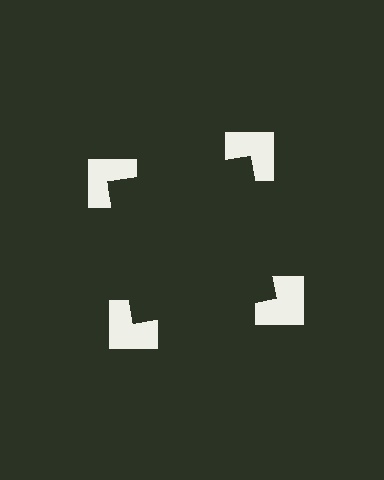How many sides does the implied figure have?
4 sides.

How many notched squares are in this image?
There are 4 — one at each vertex of the illusory square.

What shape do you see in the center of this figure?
An illusory square — its edges are inferred from the aligned wedge cuts in the notched squares, not physically drawn.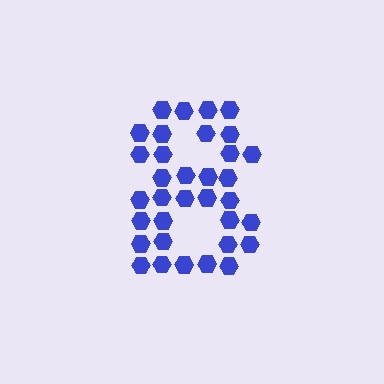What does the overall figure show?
The overall figure shows the digit 8.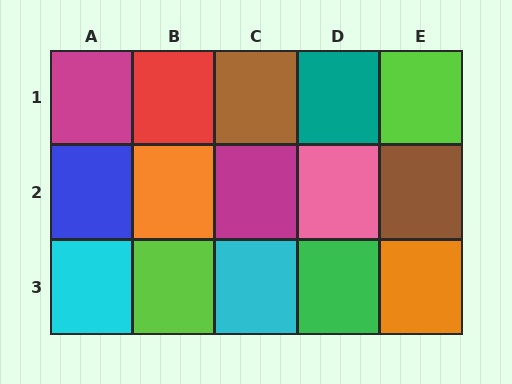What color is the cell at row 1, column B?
Red.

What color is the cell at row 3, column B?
Lime.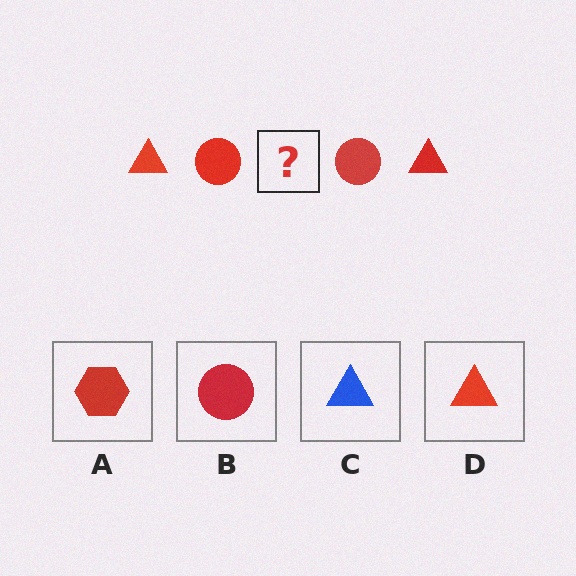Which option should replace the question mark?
Option D.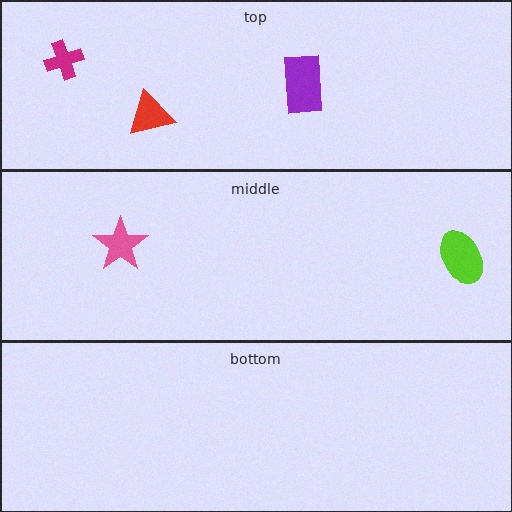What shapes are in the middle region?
The lime ellipse, the pink star.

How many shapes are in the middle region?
2.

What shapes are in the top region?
The purple rectangle, the magenta cross, the red triangle.